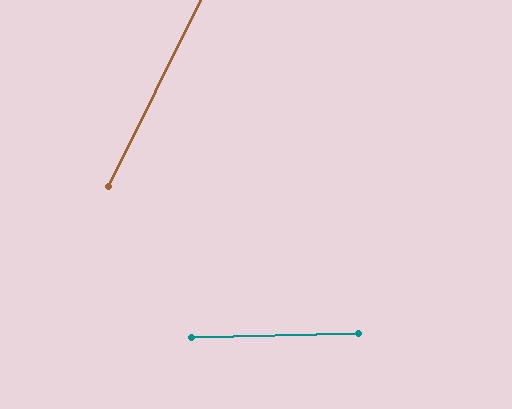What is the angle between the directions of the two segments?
Approximately 62 degrees.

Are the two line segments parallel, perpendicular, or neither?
Neither parallel nor perpendicular — they differ by about 62°.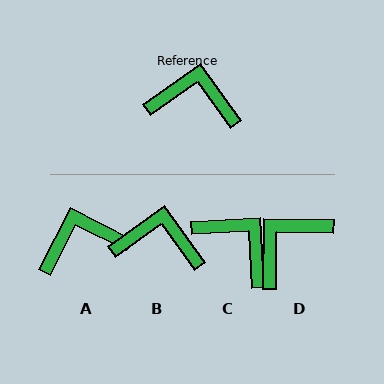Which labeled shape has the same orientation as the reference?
B.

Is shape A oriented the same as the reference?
No, it is off by about 28 degrees.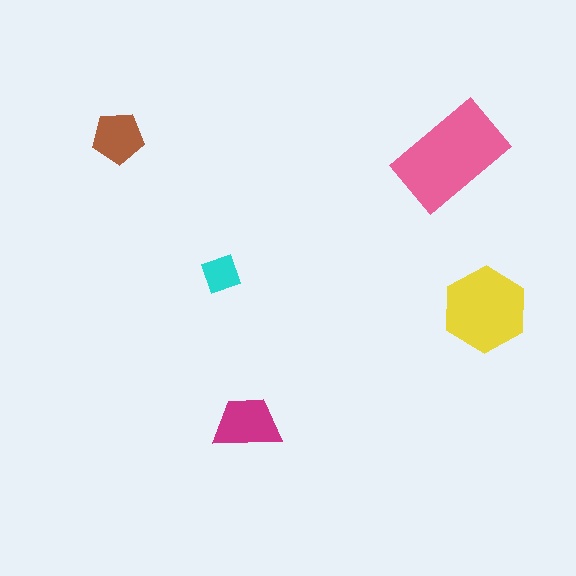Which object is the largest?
The pink rectangle.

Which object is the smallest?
The cyan diamond.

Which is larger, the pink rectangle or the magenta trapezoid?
The pink rectangle.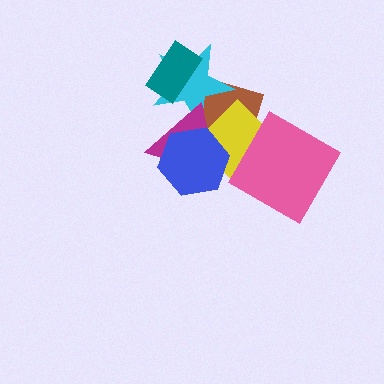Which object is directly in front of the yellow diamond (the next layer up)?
The pink square is directly in front of the yellow diamond.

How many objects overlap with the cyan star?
4 objects overlap with the cyan star.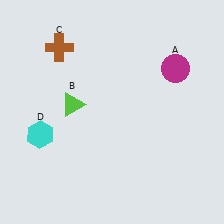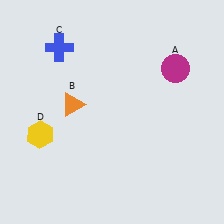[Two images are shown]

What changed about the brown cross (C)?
In Image 1, C is brown. In Image 2, it changed to blue.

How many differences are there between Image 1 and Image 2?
There are 3 differences between the two images.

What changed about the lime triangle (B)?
In Image 1, B is lime. In Image 2, it changed to orange.